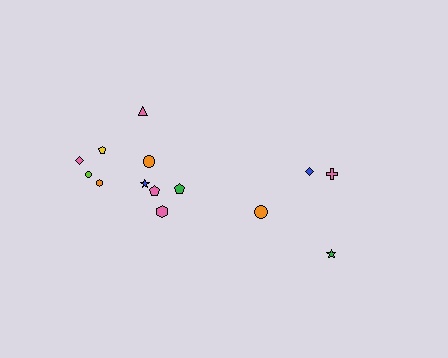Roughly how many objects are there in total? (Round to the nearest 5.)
Roughly 15 objects in total.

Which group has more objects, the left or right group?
The left group.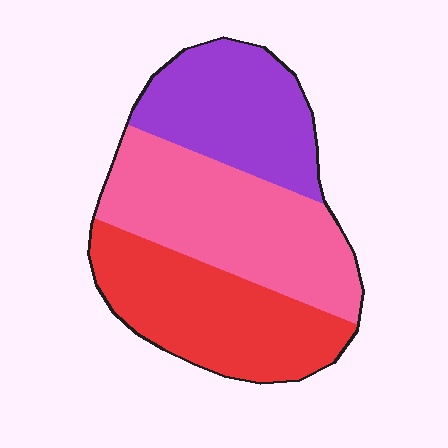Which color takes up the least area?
Purple, at roughly 30%.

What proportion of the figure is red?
Red covers 34% of the figure.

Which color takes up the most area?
Pink, at roughly 40%.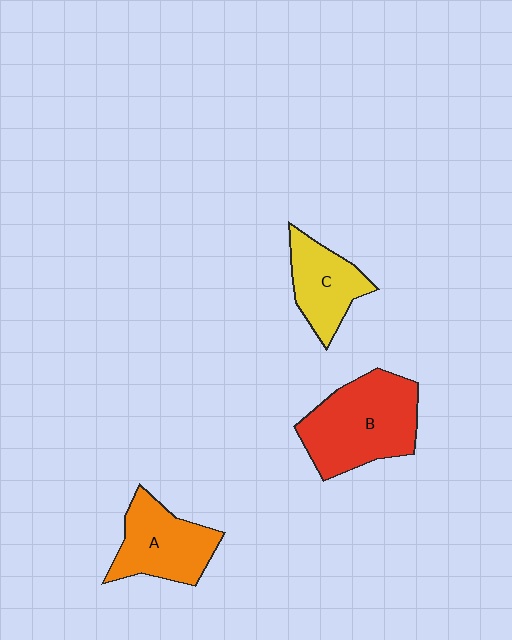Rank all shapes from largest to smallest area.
From largest to smallest: B (red), A (orange), C (yellow).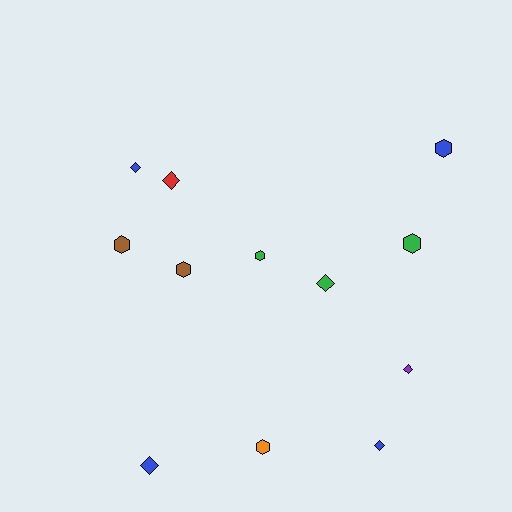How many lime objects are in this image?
There are no lime objects.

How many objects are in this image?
There are 12 objects.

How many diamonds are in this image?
There are 6 diamonds.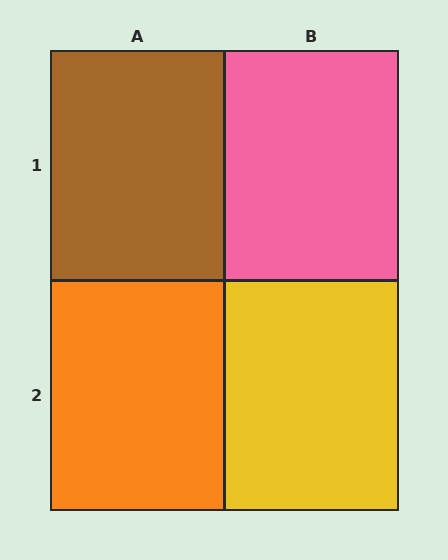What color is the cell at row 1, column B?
Pink.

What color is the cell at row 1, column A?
Brown.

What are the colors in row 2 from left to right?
Orange, yellow.